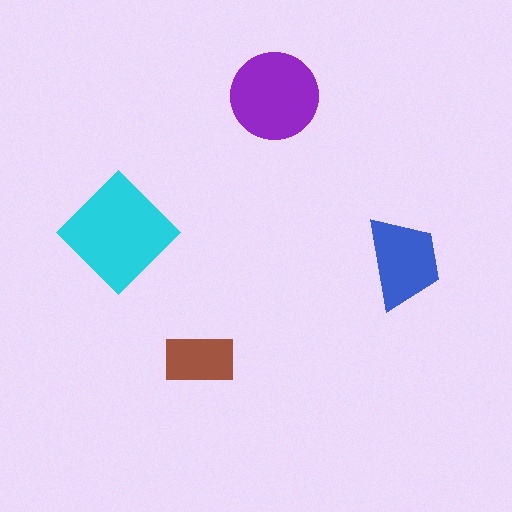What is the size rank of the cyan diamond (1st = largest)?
1st.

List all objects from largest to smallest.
The cyan diamond, the purple circle, the blue trapezoid, the brown rectangle.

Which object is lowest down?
The brown rectangle is bottommost.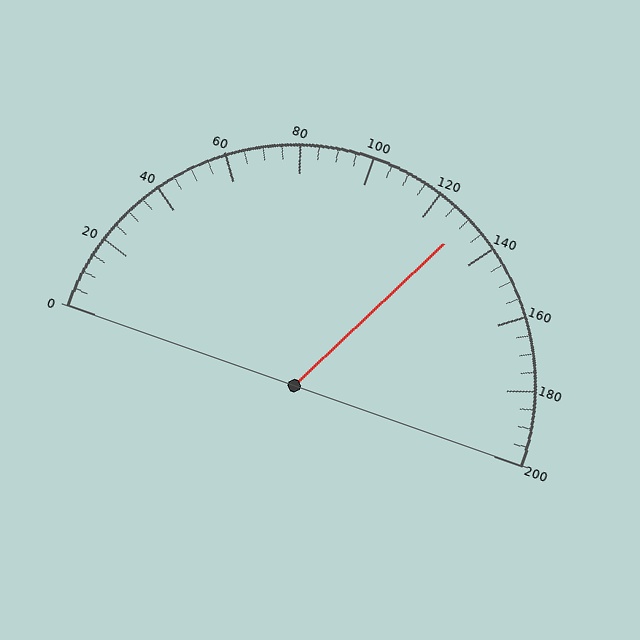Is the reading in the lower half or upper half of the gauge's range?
The reading is in the upper half of the range (0 to 200).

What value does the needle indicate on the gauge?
The needle indicates approximately 130.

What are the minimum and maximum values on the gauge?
The gauge ranges from 0 to 200.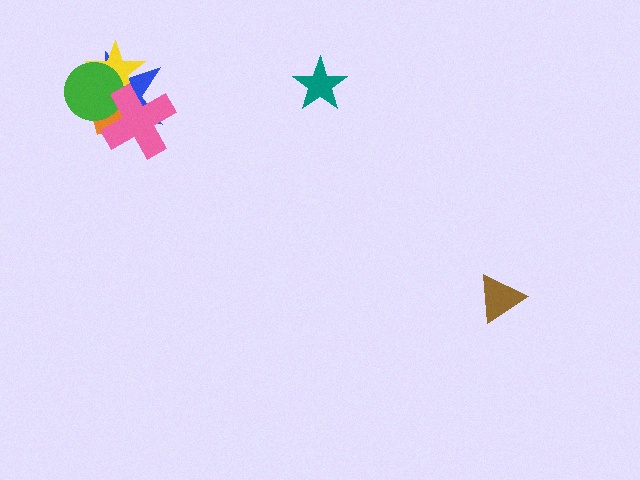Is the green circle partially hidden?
Yes, it is partially covered by another shape.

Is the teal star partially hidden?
No, no other shape covers it.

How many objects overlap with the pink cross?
4 objects overlap with the pink cross.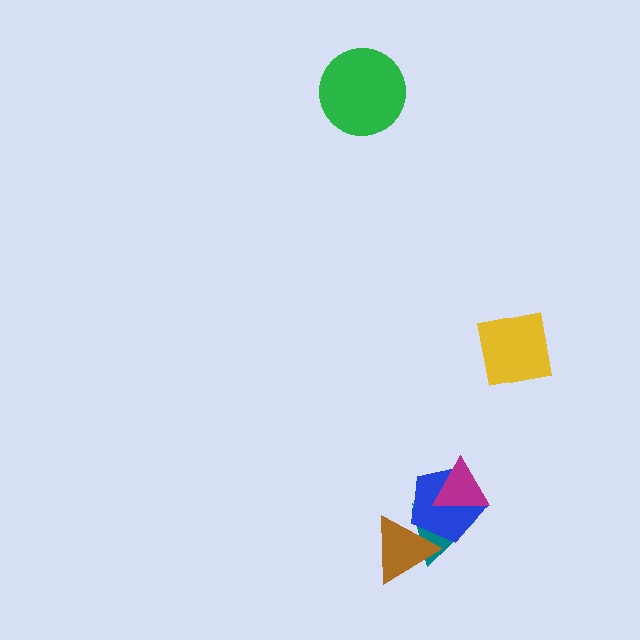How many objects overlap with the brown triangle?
2 objects overlap with the brown triangle.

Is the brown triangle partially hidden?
No, no other shape covers it.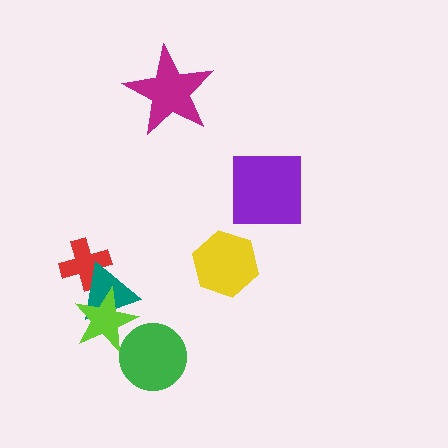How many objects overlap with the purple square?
0 objects overlap with the purple square.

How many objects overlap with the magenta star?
0 objects overlap with the magenta star.